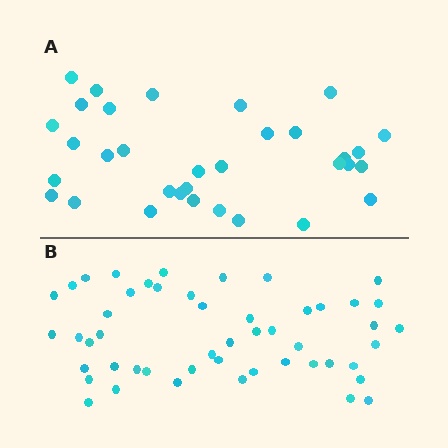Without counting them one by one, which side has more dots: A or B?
Region B (the bottom region) has more dots.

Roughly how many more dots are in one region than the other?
Region B has approximately 15 more dots than region A.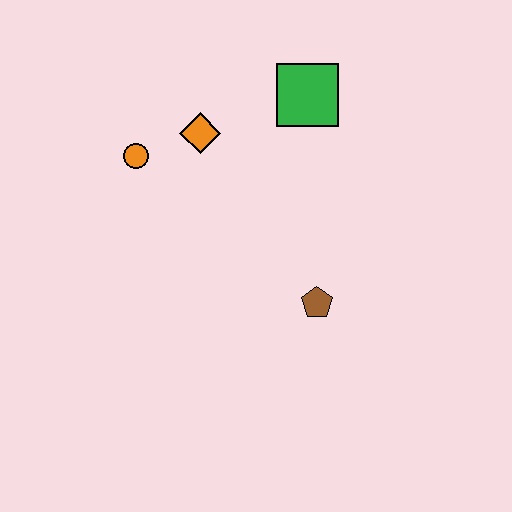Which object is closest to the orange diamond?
The orange circle is closest to the orange diamond.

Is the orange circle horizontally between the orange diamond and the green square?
No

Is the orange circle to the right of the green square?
No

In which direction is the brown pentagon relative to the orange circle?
The brown pentagon is to the right of the orange circle.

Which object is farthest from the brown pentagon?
The orange circle is farthest from the brown pentagon.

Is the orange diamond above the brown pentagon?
Yes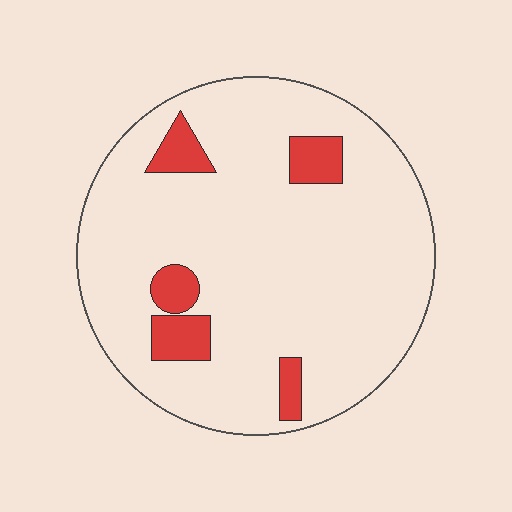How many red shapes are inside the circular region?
5.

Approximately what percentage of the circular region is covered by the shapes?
Approximately 10%.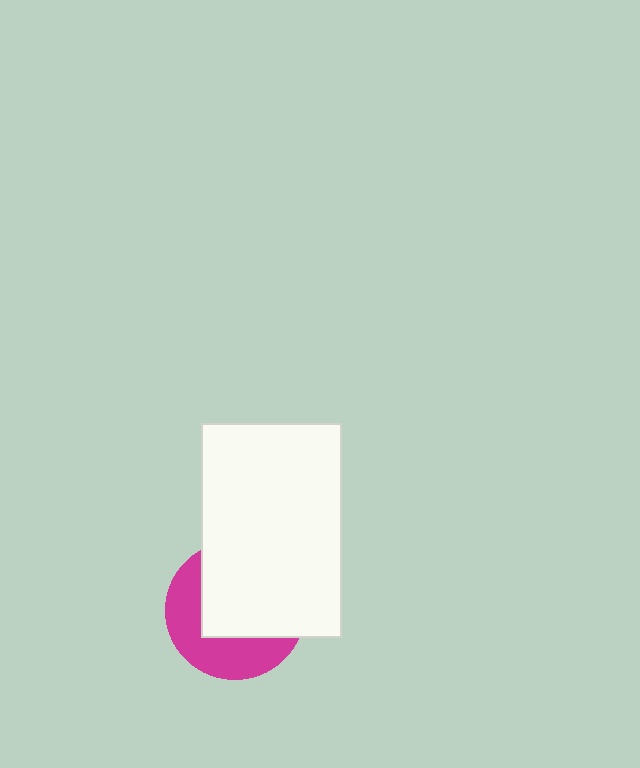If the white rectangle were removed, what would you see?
You would see the complete magenta circle.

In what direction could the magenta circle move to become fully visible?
The magenta circle could move toward the lower-left. That would shift it out from behind the white rectangle entirely.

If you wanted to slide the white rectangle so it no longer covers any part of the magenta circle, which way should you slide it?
Slide it toward the upper-right — that is the most direct way to separate the two shapes.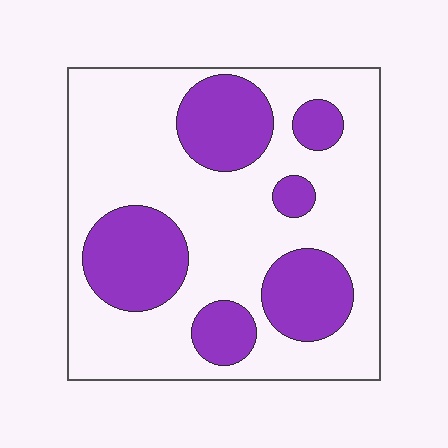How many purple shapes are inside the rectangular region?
6.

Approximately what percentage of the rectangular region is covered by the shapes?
Approximately 30%.